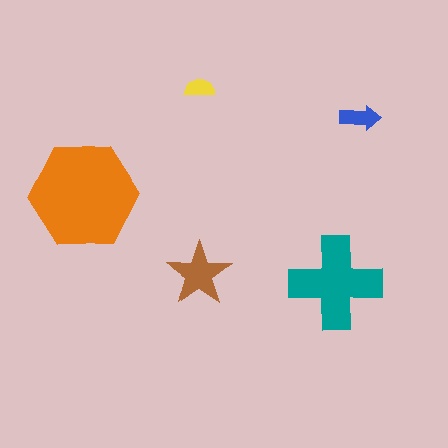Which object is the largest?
The orange hexagon.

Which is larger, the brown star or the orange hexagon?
The orange hexagon.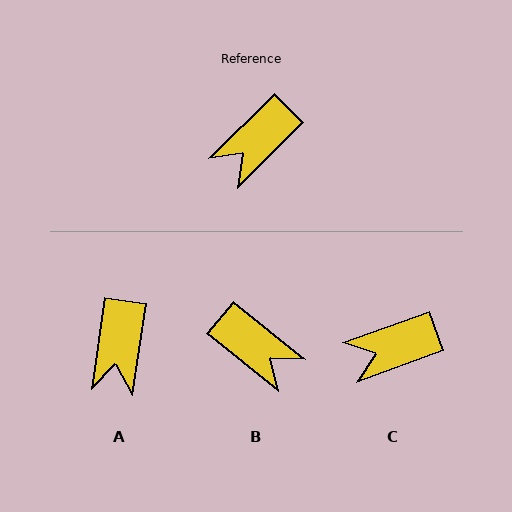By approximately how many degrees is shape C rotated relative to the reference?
Approximately 25 degrees clockwise.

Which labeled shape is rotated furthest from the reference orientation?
B, about 96 degrees away.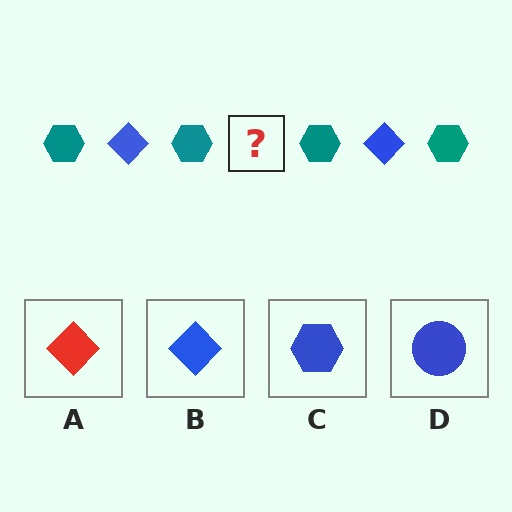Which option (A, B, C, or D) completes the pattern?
B.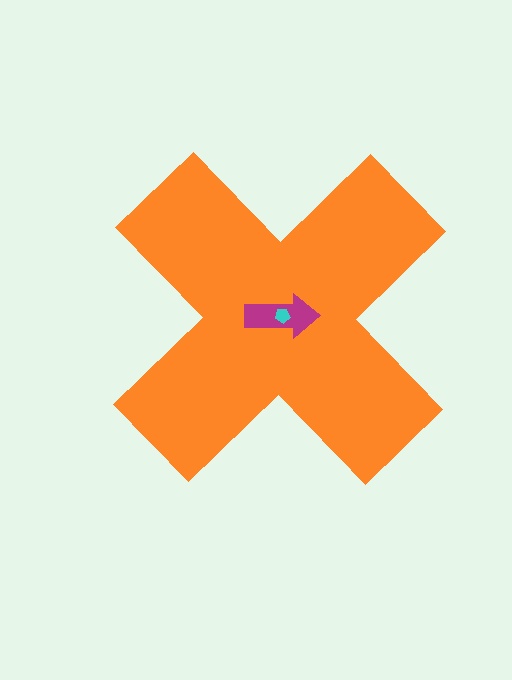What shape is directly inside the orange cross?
The magenta arrow.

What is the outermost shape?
The orange cross.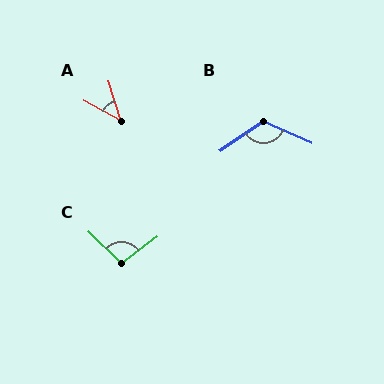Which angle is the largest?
B, at approximately 121 degrees.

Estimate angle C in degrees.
Approximately 99 degrees.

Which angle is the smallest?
A, at approximately 45 degrees.